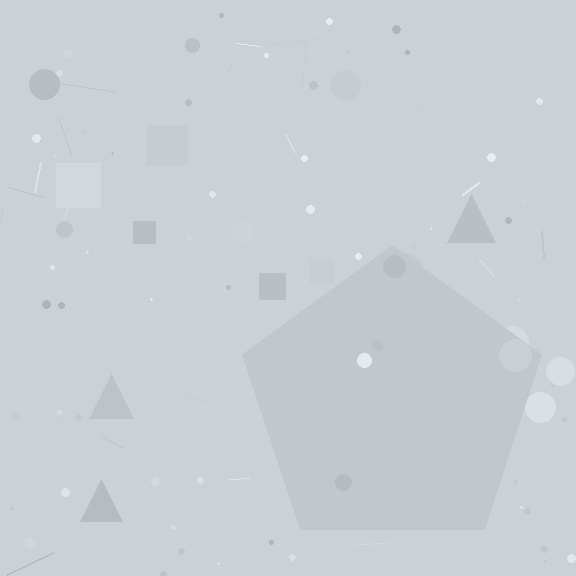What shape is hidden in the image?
A pentagon is hidden in the image.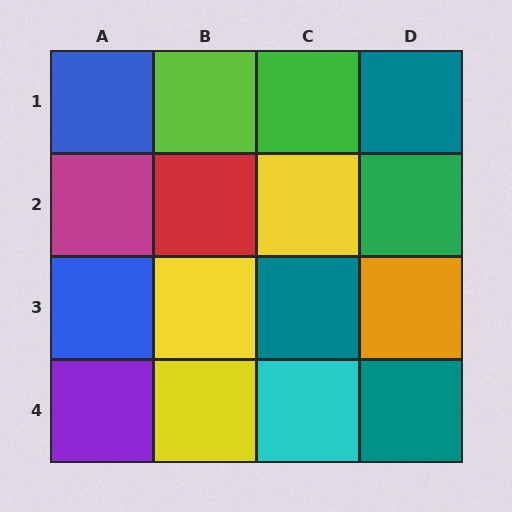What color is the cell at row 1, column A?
Blue.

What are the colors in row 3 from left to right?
Blue, yellow, teal, orange.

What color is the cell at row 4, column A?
Purple.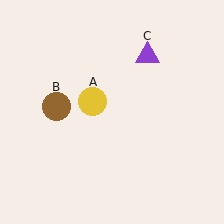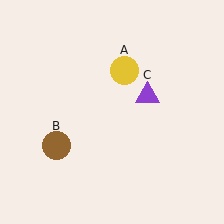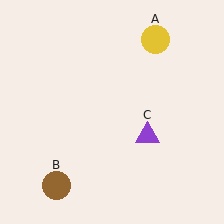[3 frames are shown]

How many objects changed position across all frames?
3 objects changed position: yellow circle (object A), brown circle (object B), purple triangle (object C).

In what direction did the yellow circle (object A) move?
The yellow circle (object A) moved up and to the right.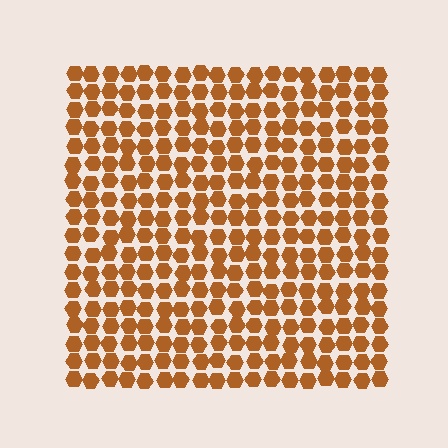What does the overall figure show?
The overall figure shows a square.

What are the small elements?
The small elements are hexagons.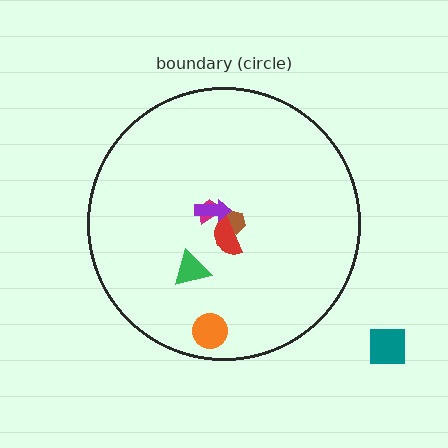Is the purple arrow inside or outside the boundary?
Inside.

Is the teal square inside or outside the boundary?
Outside.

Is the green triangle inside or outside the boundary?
Inside.